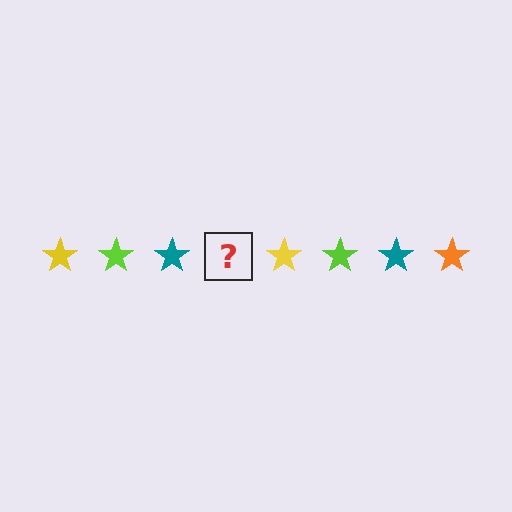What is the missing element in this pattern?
The missing element is an orange star.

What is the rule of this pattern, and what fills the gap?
The rule is that the pattern cycles through yellow, lime, teal, orange stars. The gap should be filled with an orange star.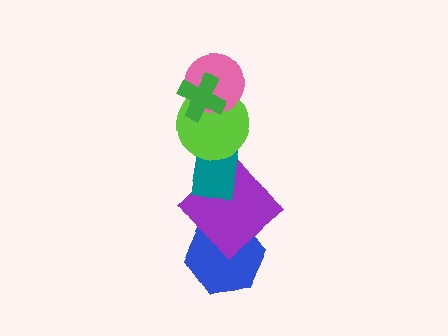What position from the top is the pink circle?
The pink circle is 2nd from the top.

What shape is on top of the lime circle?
The pink circle is on top of the lime circle.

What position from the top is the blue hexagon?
The blue hexagon is 6th from the top.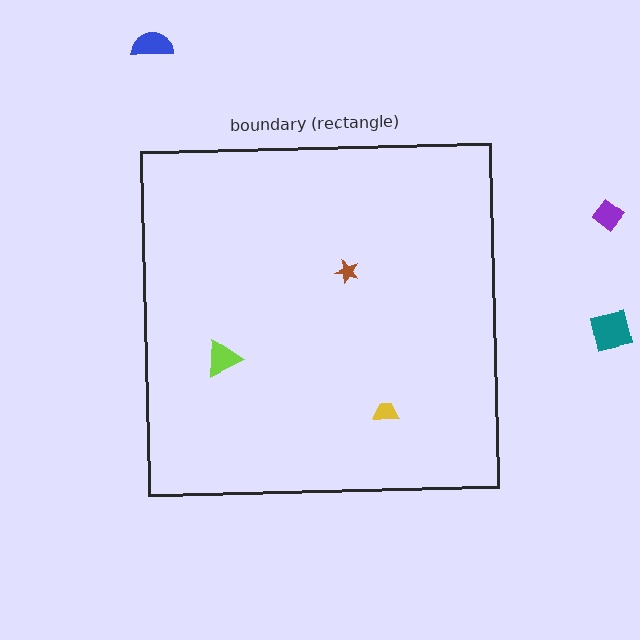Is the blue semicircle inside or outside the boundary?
Outside.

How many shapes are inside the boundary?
3 inside, 3 outside.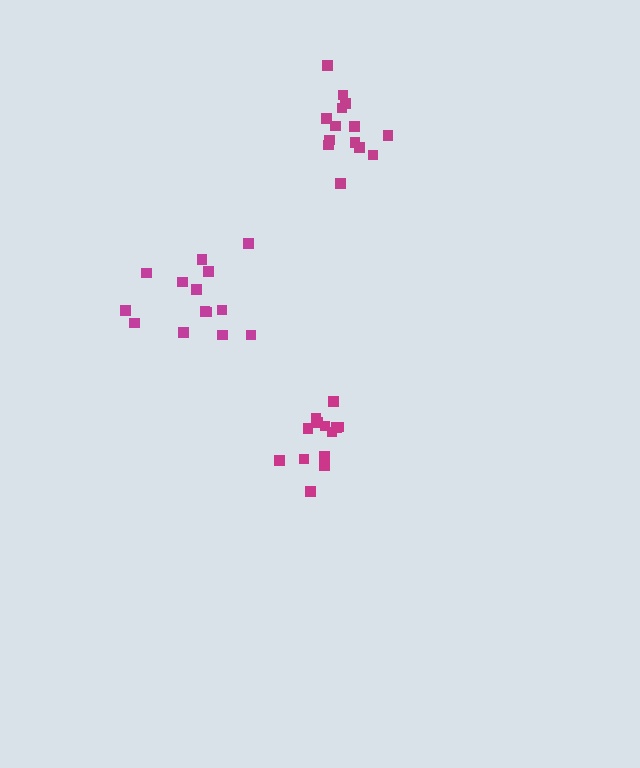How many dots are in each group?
Group 1: 13 dots, Group 2: 14 dots, Group 3: 14 dots (41 total).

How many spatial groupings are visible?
There are 3 spatial groupings.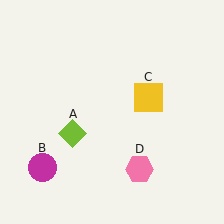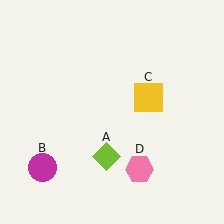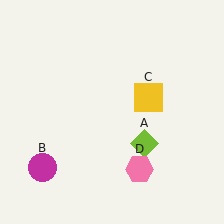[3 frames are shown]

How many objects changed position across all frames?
1 object changed position: lime diamond (object A).